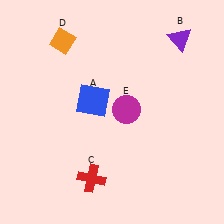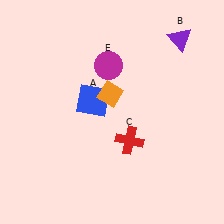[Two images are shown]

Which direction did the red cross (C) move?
The red cross (C) moved up.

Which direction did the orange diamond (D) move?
The orange diamond (D) moved down.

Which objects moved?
The objects that moved are: the red cross (C), the orange diamond (D), the magenta circle (E).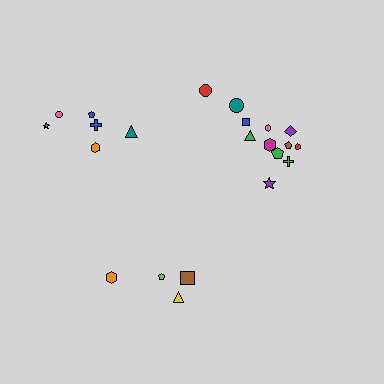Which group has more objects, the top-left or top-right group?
The top-right group.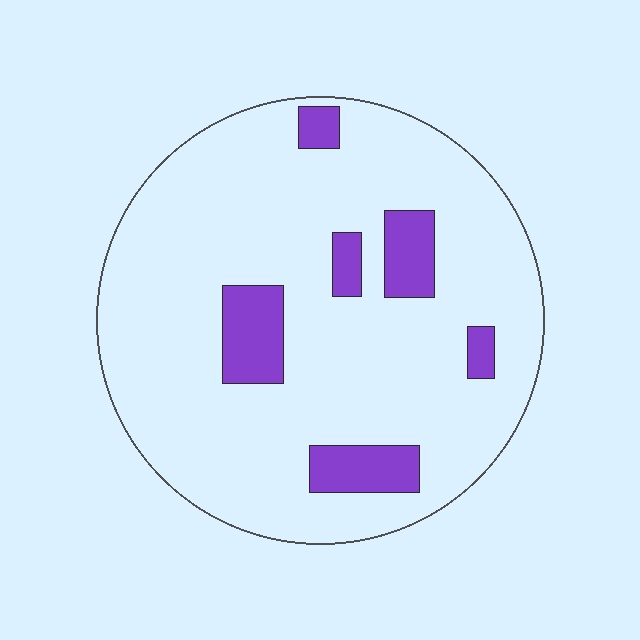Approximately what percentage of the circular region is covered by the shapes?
Approximately 15%.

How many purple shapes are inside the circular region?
6.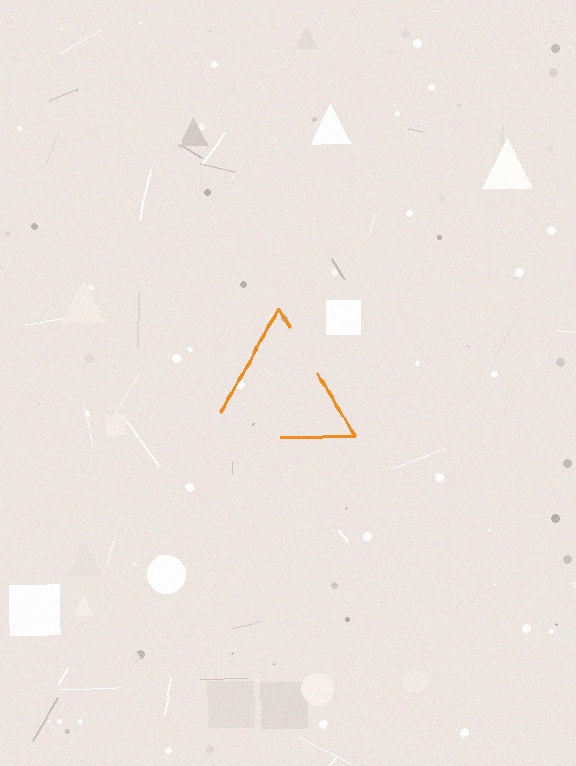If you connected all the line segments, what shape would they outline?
They would outline a triangle.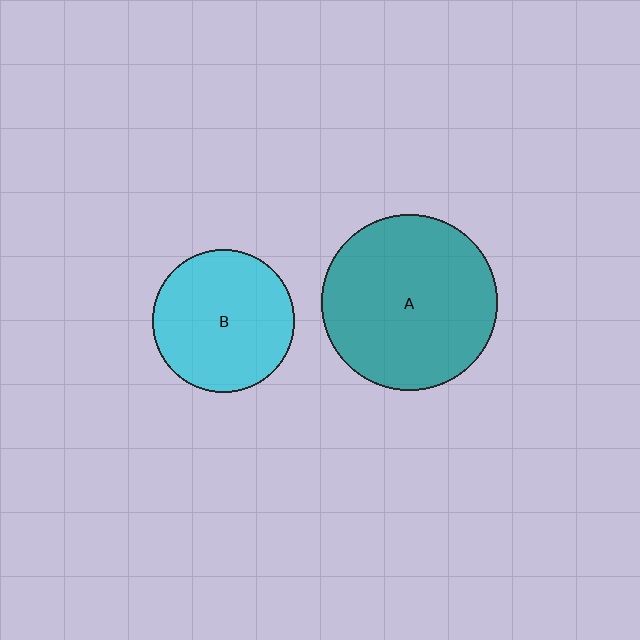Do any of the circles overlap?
No, none of the circles overlap.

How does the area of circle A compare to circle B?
Approximately 1.5 times.